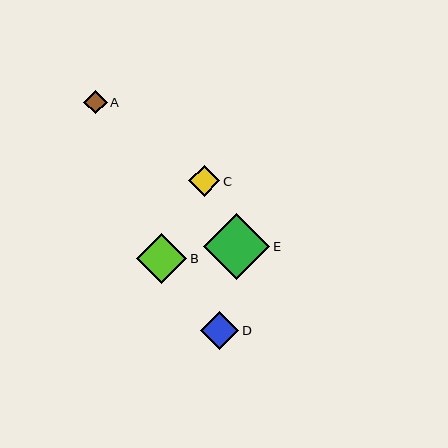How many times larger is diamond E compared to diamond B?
Diamond E is approximately 1.3 times the size of diamond B.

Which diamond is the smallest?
Diamond A is the smallest with a size of approximately 24 pixels.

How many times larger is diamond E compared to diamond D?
Diamond E is approximately 1.7 times the size of diamond D.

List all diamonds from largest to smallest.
From largest to smallest: E, B, D, C, A.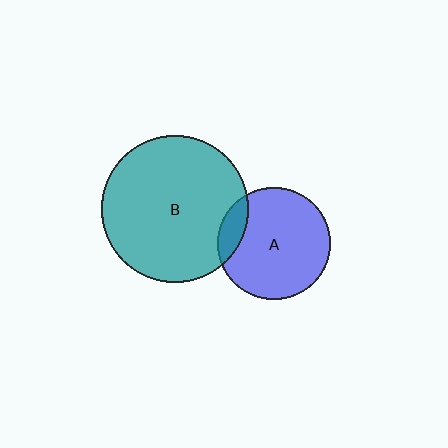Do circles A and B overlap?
Yes.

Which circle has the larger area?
Circle B (teal).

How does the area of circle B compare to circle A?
Approximately 1.7 times.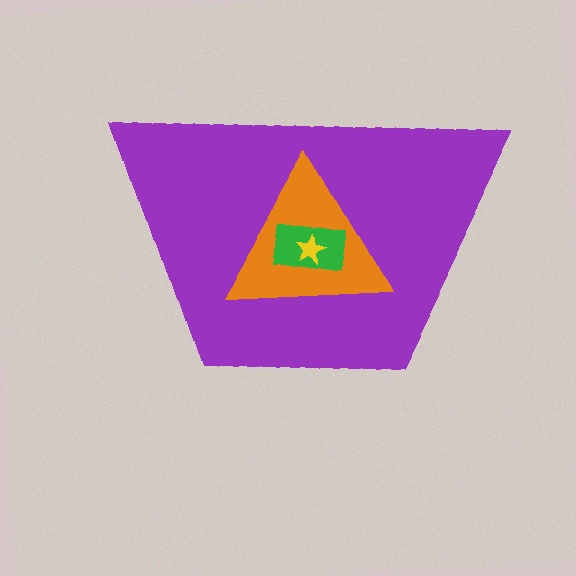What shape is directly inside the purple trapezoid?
The orange triangle.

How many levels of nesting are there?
4.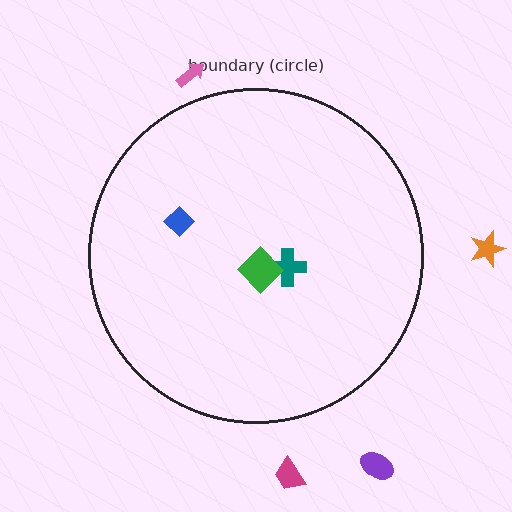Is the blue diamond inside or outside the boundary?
Inside.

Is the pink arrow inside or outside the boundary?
Outside.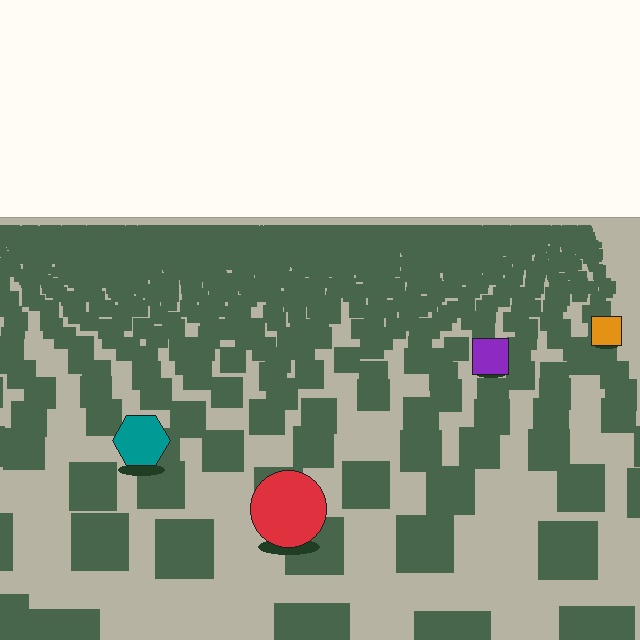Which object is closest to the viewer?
The red circle is closest. The texture marks near it are larger and more spread out.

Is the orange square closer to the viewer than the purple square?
No. The purple square is closer — you can tell from the texture gradient: the ground texture is coarser near it.